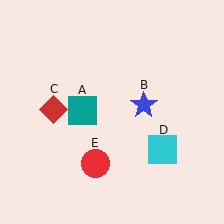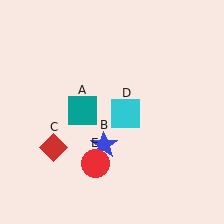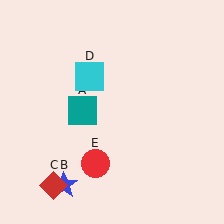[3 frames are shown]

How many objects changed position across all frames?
3 objects changed position: blue star (object B), red diamond (object C), cyan square (object D).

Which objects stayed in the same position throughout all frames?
Teal square (object A) and red circle (object E) remained stationary.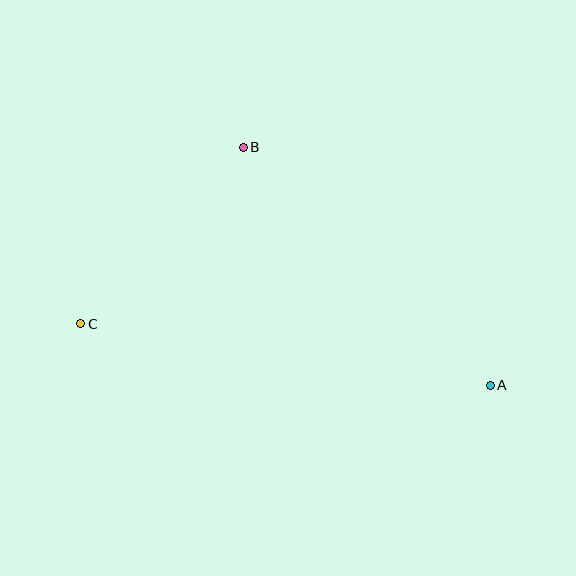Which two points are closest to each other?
Points B and C are closest to each other.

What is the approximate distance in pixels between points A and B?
The distance between A and B is approximately 343 pixels.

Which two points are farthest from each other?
Points A and C are farthest from each other.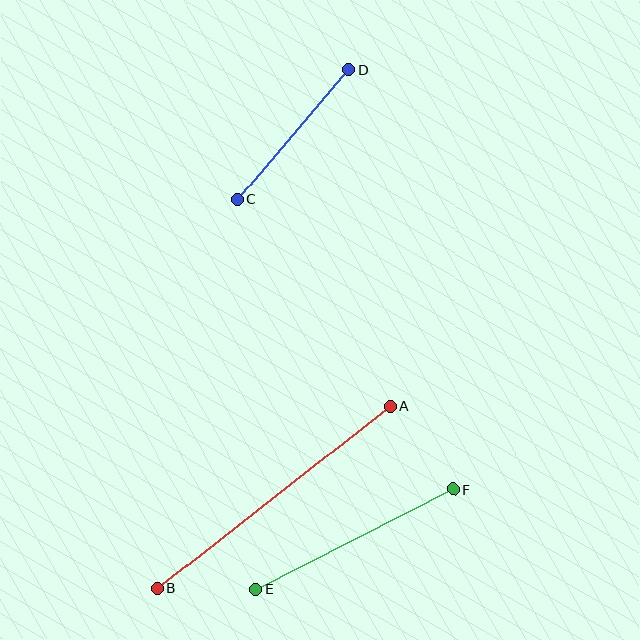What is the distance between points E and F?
The distance is approximately 222 pixels.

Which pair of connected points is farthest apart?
Points A and B are farthest apart.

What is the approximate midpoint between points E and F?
The midpoint is at approximately (355, 539) pixels.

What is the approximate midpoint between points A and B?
The midpoint is at approximately (274, 498) pixels.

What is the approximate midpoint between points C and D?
The midpoint is at approximately (293, 134) pixels.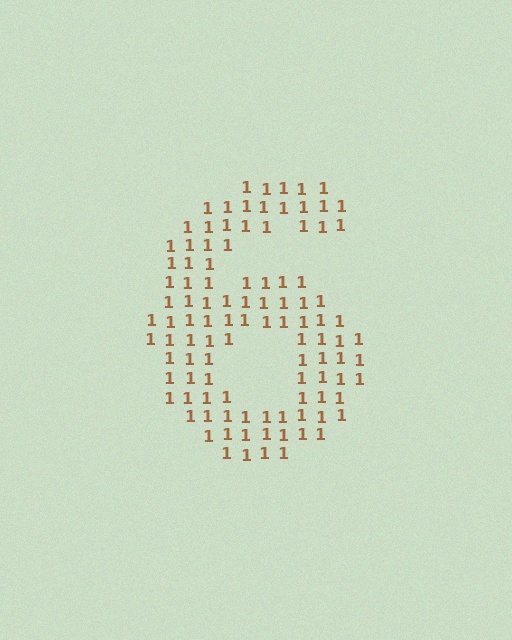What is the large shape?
The large shape is the digit 6.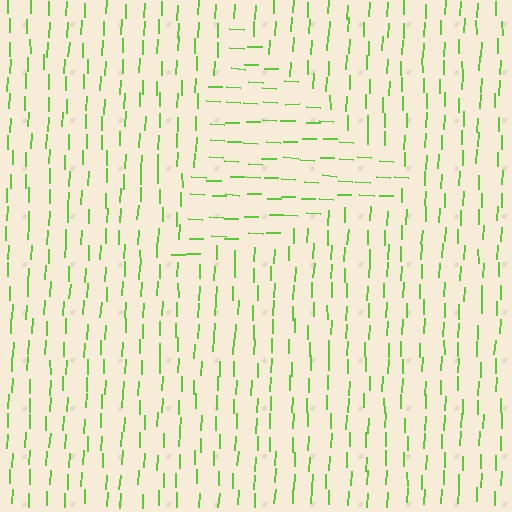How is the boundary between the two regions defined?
The boundary is defined purely by a change in line orientation (approximately 89 degrees difference). All lines are the same color and thickness.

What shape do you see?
I see a triangle.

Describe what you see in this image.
The image is filled with small lime line segments. A triangle region in the image has lines oriented differently from the surrounding lines, creating a visible texture boundary.